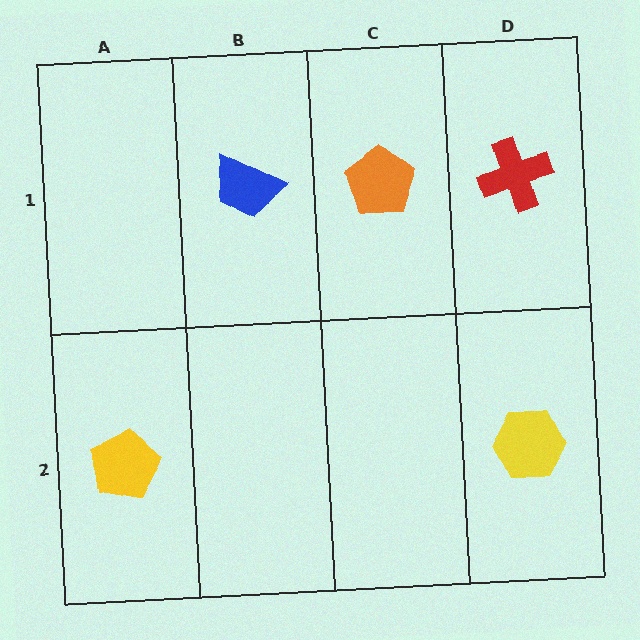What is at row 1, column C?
An orange pentagon.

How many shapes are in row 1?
3 shapes.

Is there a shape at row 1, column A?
No, that cell is empty.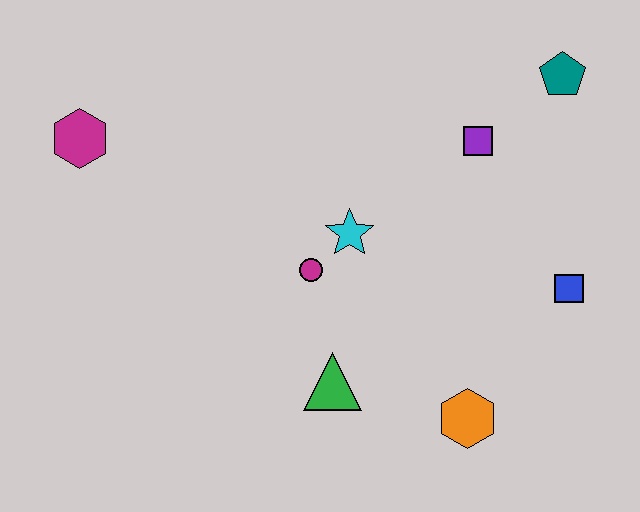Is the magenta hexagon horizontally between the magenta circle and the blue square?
No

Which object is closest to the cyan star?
The magenta circle is closest to the cyan star.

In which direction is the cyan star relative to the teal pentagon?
The cyan star is to the left of the teal pentagon.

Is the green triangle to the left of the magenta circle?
No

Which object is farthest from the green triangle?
The teal pentagon is farthest from the green triangle.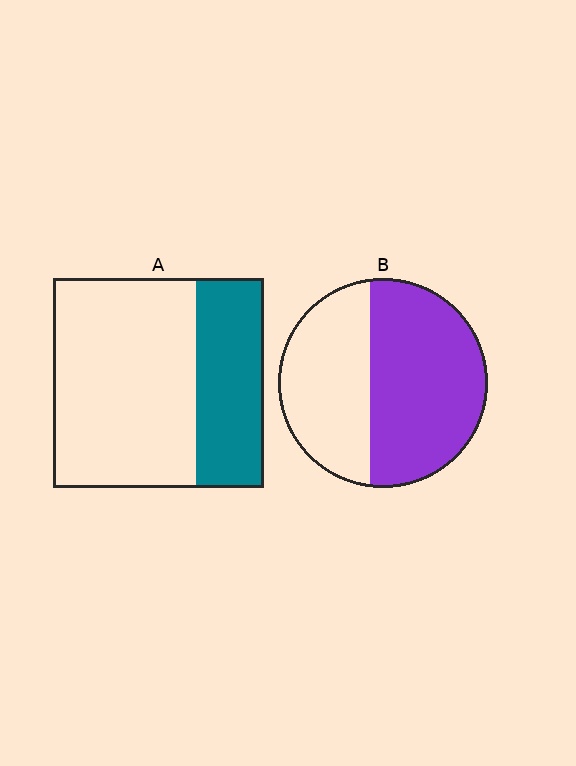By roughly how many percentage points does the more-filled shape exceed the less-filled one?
By roughly 25 percentage points (B over A).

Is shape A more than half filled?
No.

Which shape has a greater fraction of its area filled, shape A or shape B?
Shape B.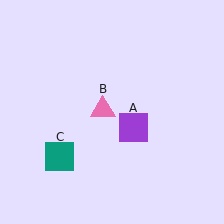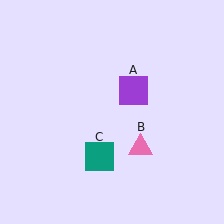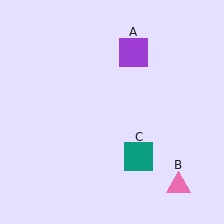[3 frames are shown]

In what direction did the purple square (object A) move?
The purple square (object A) moved up.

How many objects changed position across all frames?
3 objects changed position: purple square (object A), pink triangle (object B), teal square (object C).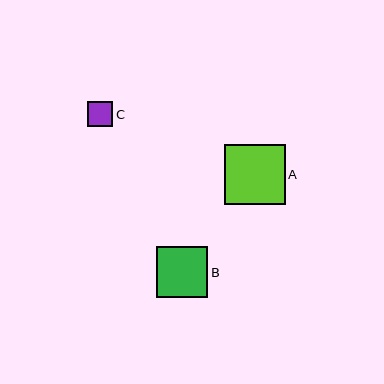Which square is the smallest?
Square C is the smallest with a size of approximately 25 pixels.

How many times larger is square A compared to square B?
Square A is approximately 1.2 times the size of square B.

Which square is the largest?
Square A is the largest with a size of approximately 61 pixels.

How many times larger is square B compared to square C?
Square B is approximately 2.0 times the size of square C.